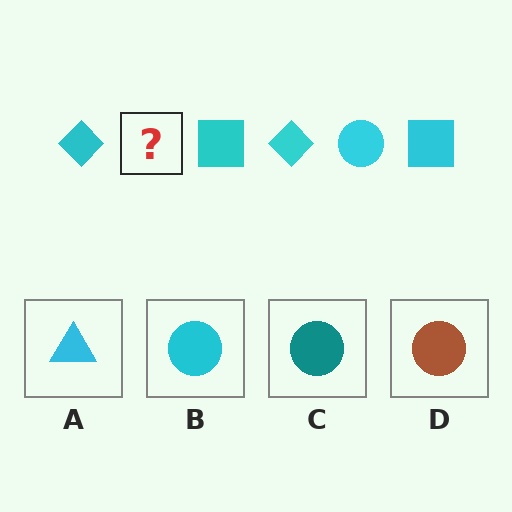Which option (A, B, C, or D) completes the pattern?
B.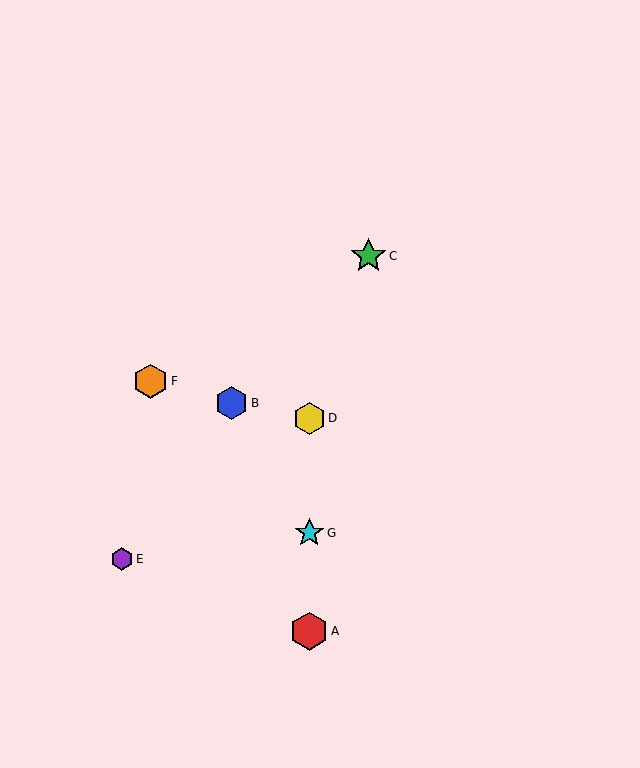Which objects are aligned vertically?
Objects A, D, G are aligned vertically.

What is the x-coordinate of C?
Object C is at x≈368.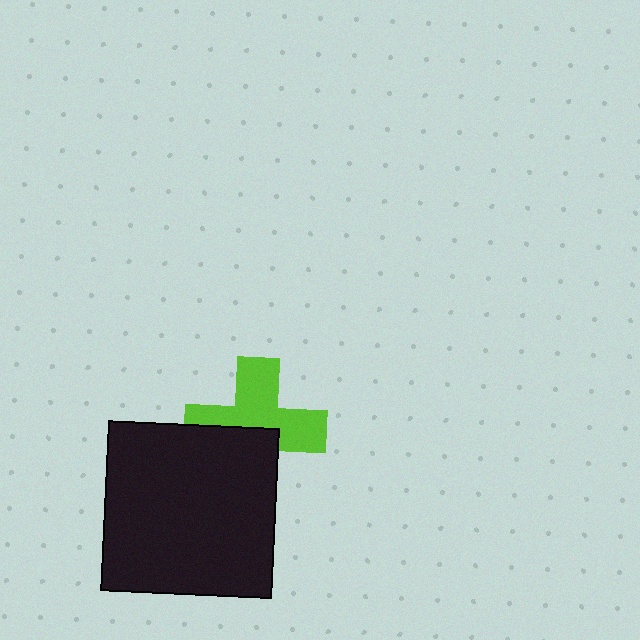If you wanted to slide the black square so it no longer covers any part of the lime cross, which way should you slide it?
Slide it down — that is the most direct way to separate the two shapes.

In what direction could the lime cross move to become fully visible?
The lime cross could move up. That would shift it out from behind the black square entirely.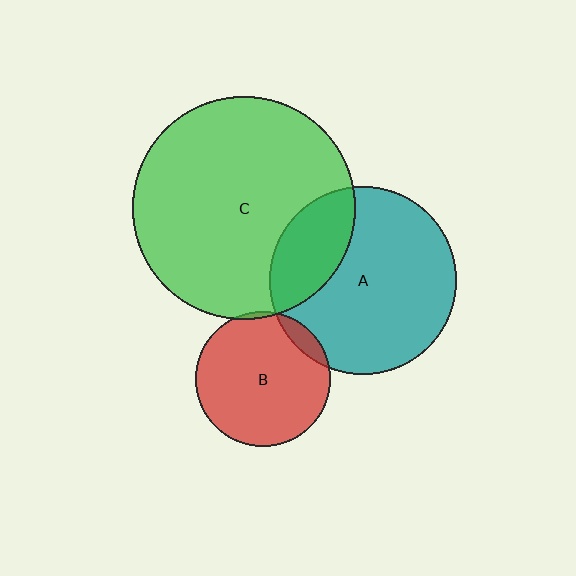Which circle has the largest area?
Circle C (green).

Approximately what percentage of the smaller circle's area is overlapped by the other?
Approximately 10%.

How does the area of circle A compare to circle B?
Approximately 1.9 times.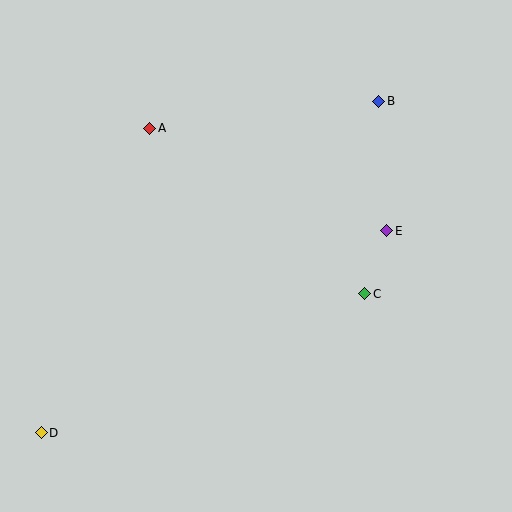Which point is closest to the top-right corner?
Point B is closest to the top-right corner.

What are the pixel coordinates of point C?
Point C is at (365, 294).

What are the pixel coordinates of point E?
Point E is at (387, 231).